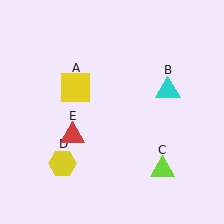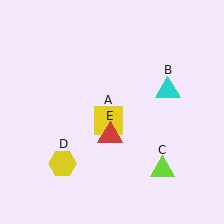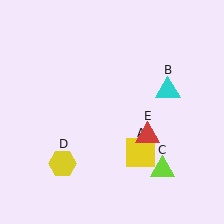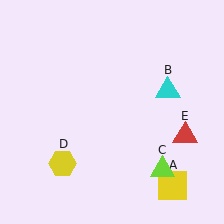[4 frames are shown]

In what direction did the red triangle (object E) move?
The red triangle (object E) moved right.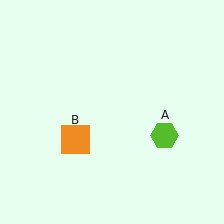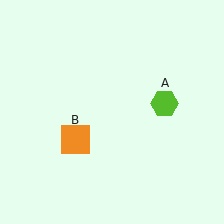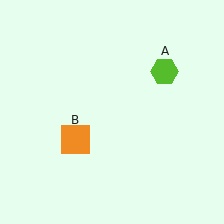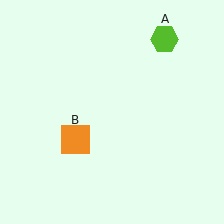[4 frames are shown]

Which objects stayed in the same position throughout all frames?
Orange square (object B) remained stationary.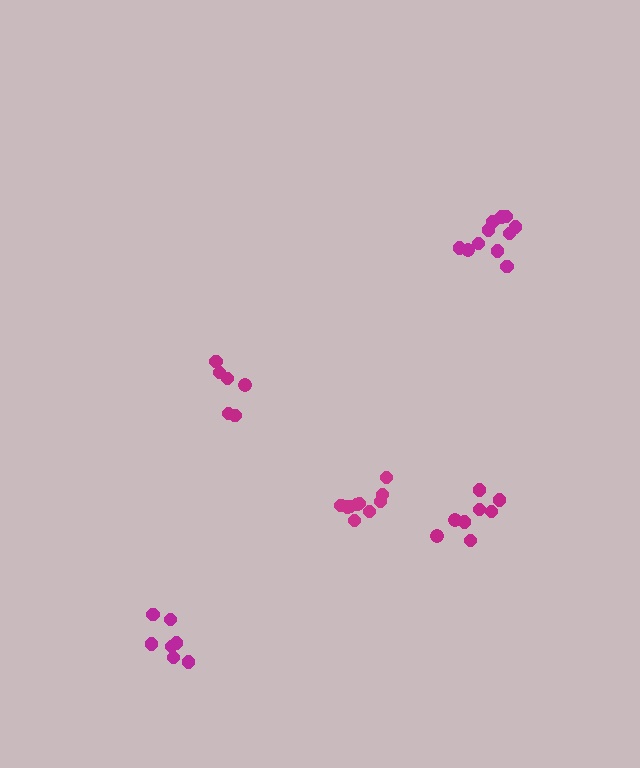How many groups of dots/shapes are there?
There are 5 groups.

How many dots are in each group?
Group 1: 8 dots, Group 2: 7 dots, Group 3: 10 dots, Group 4: 6 dots, Group 5: 11 dots (42 total).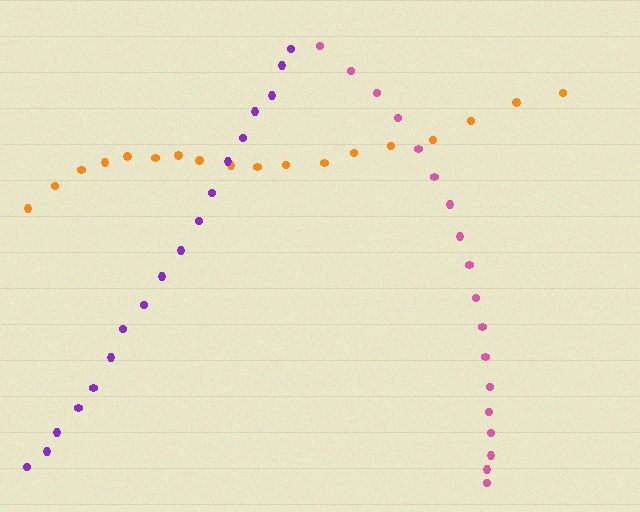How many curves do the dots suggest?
There are 3 distinct paths.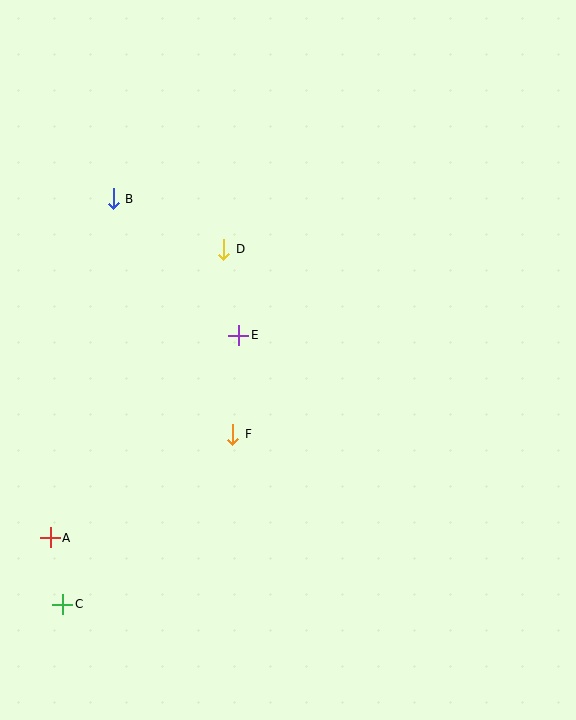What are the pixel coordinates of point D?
Point D is at (224, 249).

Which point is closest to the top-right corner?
Point D is closest to the top-right corner.